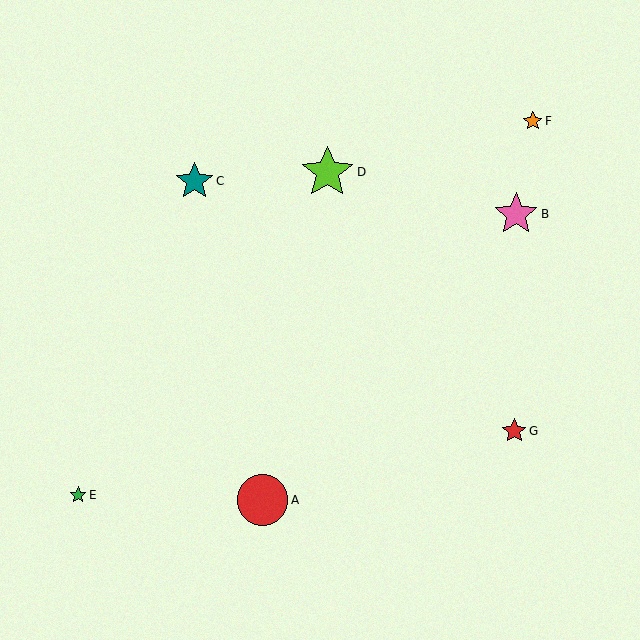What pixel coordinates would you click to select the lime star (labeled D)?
Click at (327, 172) to select the lime star D.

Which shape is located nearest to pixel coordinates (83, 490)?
The green star (labeled E) at (78, 495) is nearest to that location.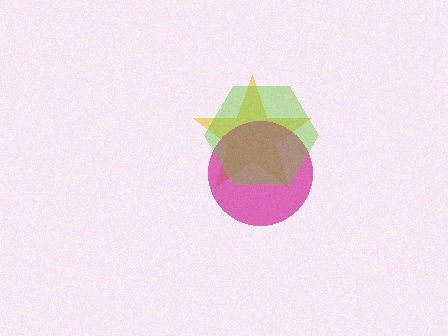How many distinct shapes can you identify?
There are 3 distinct shapes: a yellow star, a magenta circle, a lime hexagon.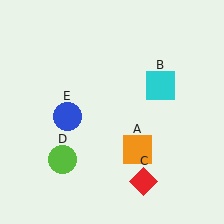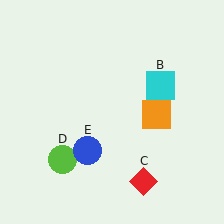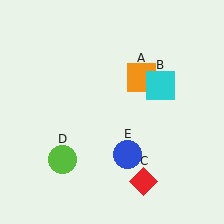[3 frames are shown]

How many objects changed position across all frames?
2 objects changed position: orange square (object A), blue circle (object E).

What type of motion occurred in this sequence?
The orange square (object A), blue circle (object E) rotated counterclockwise around the center of the scene.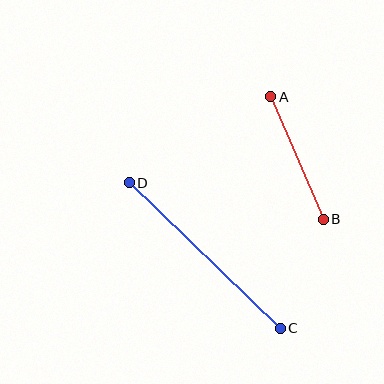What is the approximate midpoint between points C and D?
The midpoint is at approximately (205, 256) pixels.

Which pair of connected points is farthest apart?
Points C and D are farthest apart.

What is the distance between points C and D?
The distance is approximately 210 pixels.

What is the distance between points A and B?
The distance is approximately 133 pixels.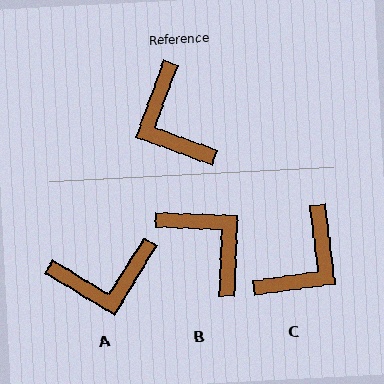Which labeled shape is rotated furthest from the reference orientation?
B, about 162 degrees away.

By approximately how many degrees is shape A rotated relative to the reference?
Approximately 79 degrees counter-clockwise.